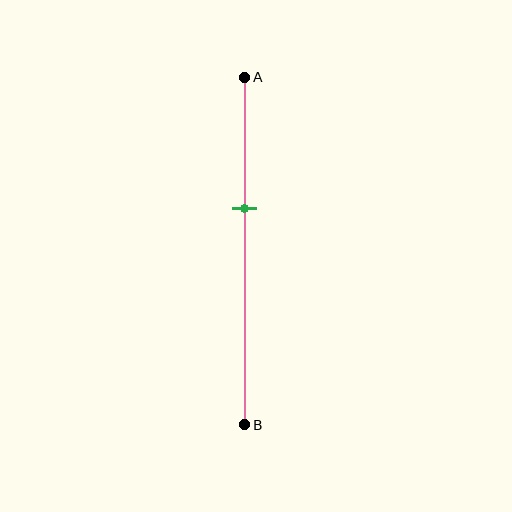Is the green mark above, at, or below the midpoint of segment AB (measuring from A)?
The green mark is above the midpoint of segment AB.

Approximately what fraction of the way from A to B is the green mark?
The green mark is approximately 40% of the way from A to B.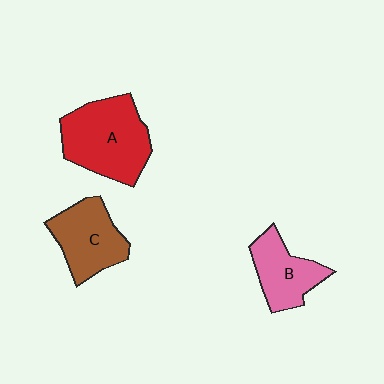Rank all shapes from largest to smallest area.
From largest to smallest: A (red), C (brown), B (pink).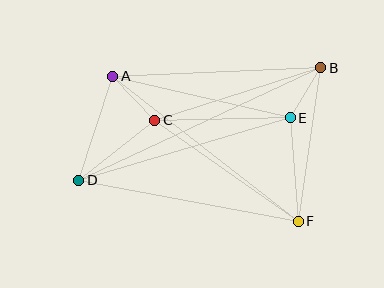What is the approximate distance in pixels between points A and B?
The distance between A and B is approximately 208 pixels.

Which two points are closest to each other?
Points B and E are closest to each other.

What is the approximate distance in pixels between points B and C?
The distance between B and C is approximately 174 pixels.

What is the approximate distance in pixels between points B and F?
The distance between B and F is approximately 155 pixels.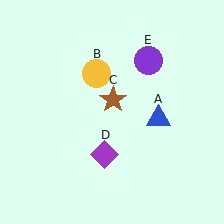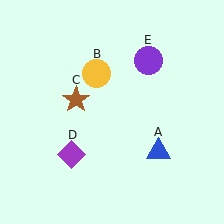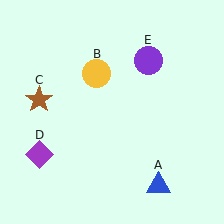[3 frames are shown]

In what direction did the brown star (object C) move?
The brown star (object C) moved left.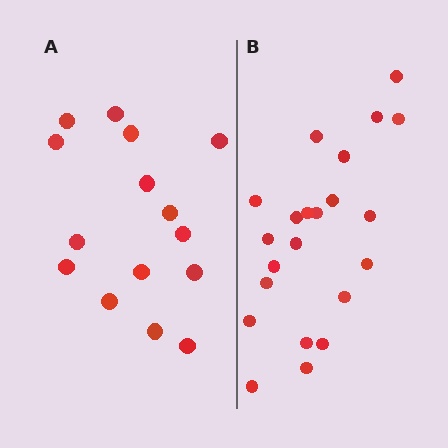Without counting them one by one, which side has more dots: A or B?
Region B (the right region) has more dots.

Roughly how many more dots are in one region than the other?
Region B has roughly 8 or so more dots than region A.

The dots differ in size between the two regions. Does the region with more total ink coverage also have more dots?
No. Region A has more total ink coverage because its dots are larger, but region B actually contains more individual dots. Total area can be misleading — the number of items is what matters here.